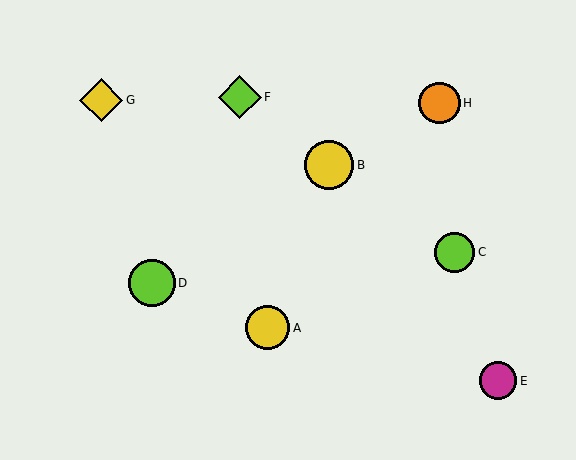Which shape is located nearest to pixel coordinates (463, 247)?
The lime circle (labeled C) at (455, 252) is nearest to that location.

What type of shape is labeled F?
Shape F is a lime diamond.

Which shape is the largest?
The yellow circle (labeled B) is the largest.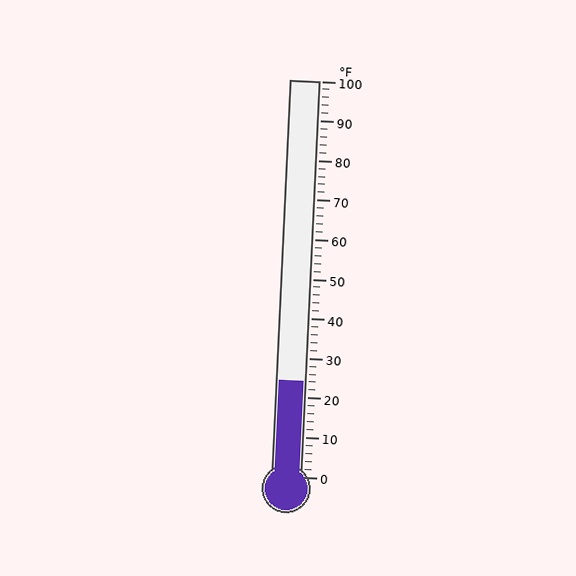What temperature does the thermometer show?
The thermometer shows approximately 24°F.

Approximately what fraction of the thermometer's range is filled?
The thermometer is filled to approximately 25% of its range.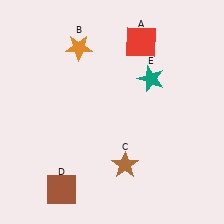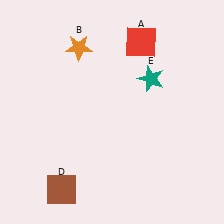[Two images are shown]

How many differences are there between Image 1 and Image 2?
There is 1 difference between the two images.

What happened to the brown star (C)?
The brown star (C) was removed in Image 2. It was in the bottom-right area of Image 1.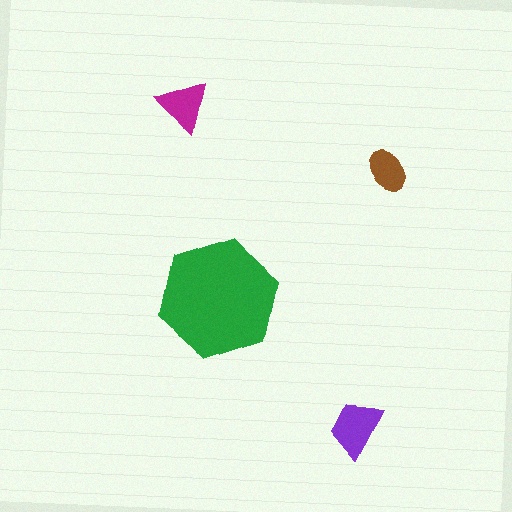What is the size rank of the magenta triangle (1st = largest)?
3rd.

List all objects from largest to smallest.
The green hexagon, the purple trapezoid, the magenta triangle, the brown ellipse.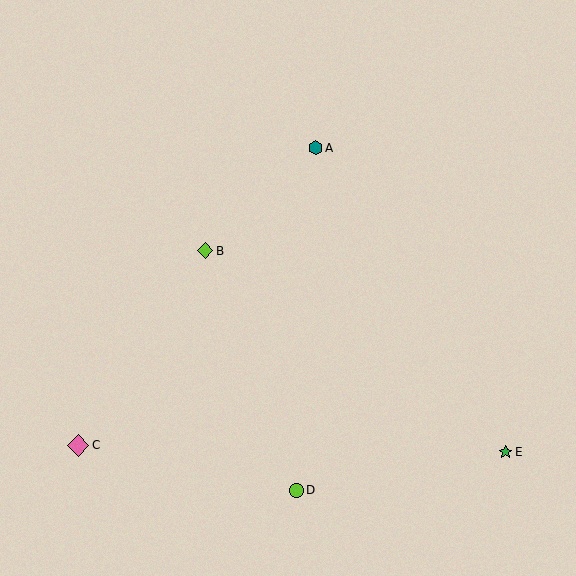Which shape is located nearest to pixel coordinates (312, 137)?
The teal hexagon (labeled A) at (315, 148) is nearest to that location.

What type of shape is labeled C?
Shape C is a pink diamond.